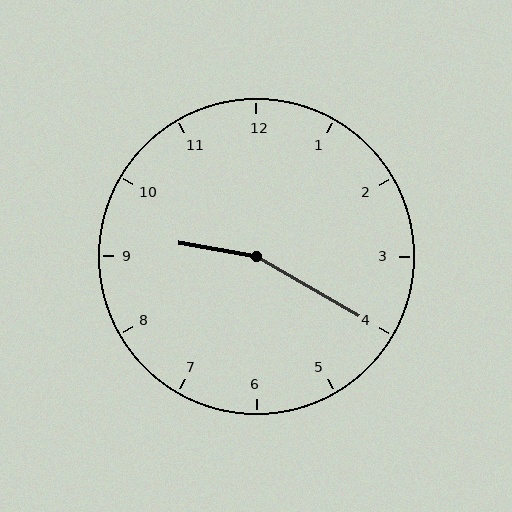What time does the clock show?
9:20.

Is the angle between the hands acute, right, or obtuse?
It is obtuse.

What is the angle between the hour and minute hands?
Approximately 160 degrees.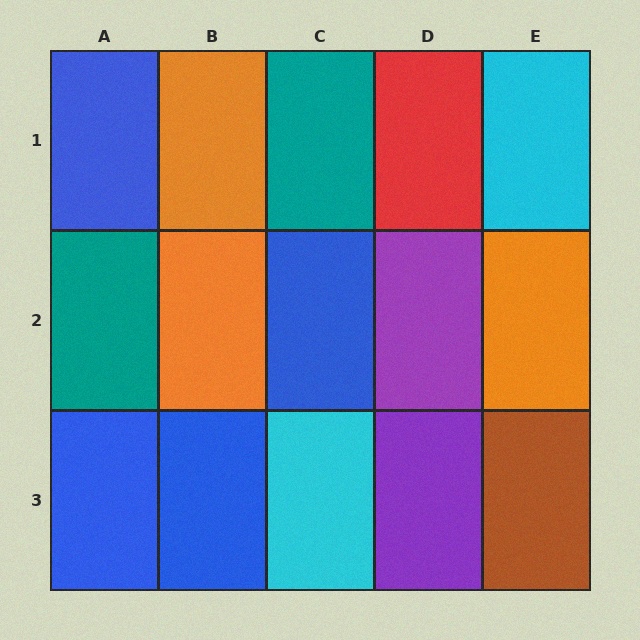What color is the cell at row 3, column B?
Blue.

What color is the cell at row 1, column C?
Teal.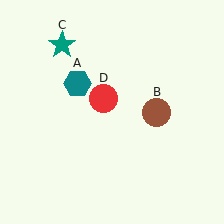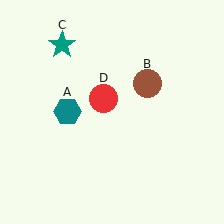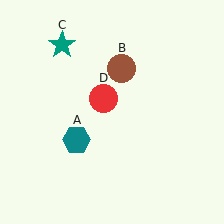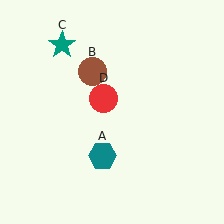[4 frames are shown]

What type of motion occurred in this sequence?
The teal hexagon (object A), brown circle (object B) rotated counterclockwise around the center of the scene.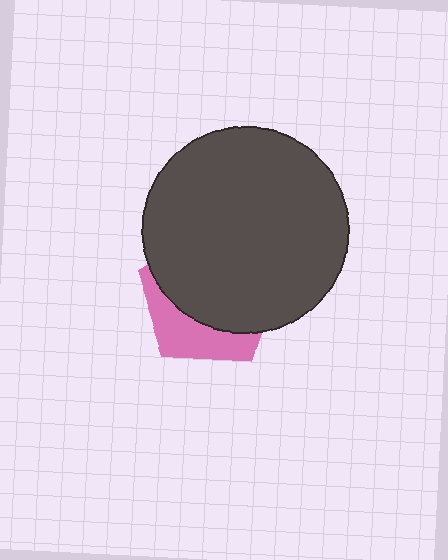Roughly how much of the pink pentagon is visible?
A small part of it is visible (roughly 31%).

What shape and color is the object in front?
The object in front is a dark gray circle.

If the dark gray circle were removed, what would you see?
You would see the complete pink pentagon.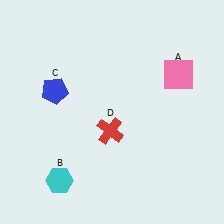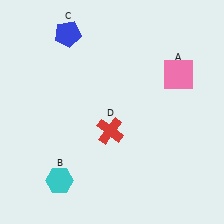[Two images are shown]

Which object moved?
The blue pentagon (C) moved up.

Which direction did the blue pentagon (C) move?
The blue pentagon (C) moved up.